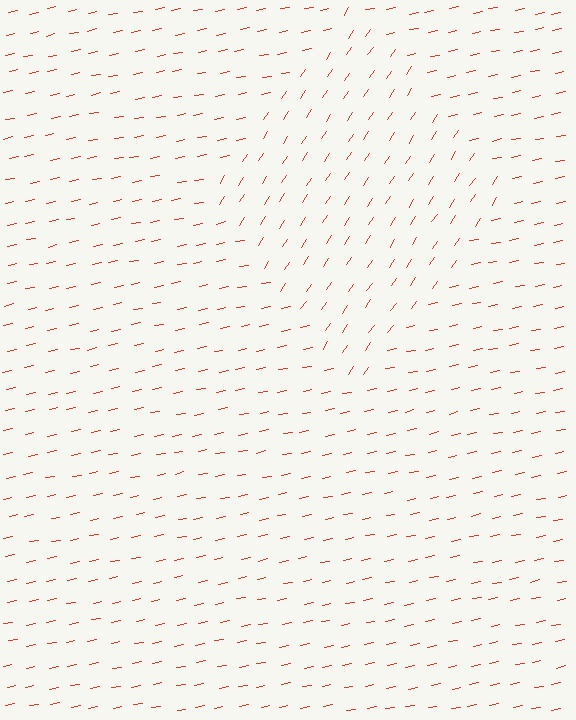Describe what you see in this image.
The image is filled with small red line segments. A diamond region in the image has lines oriented differently from the surrounding lines, creating a visible texture boundary.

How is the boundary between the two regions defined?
The boundary is defined purely by a change in line orientation (approximately 45 degrees difference). All lines are the same color and thickness.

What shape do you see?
I see a diamond.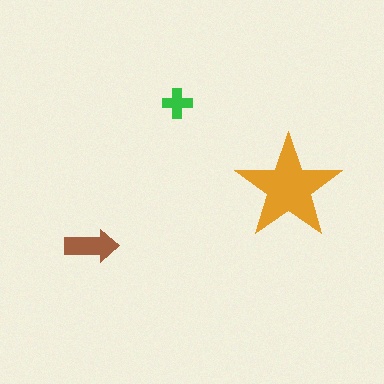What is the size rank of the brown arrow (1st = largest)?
2nd.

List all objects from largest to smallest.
The orange star, the brown arrow, the green cross.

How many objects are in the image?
There are 3 objects in the image.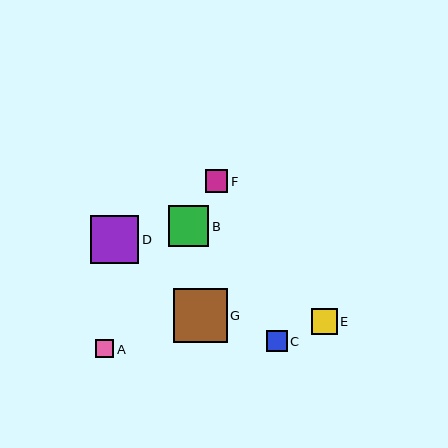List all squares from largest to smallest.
From largest to smallest: G, D, B, E, F, C, A.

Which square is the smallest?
Square A is the smallest with a size of approximately 18 pixels.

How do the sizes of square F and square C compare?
Square F and square C are approximately the same size.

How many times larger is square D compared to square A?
Square D is approximately 2.6 times the size of square A.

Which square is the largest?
Square G is the largest with a size of approximately 54 pixels.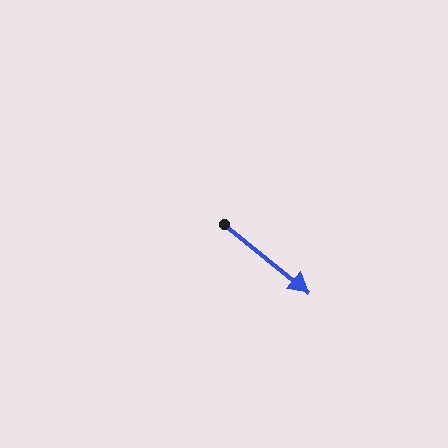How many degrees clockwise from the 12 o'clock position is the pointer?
Approximately 129 degrees.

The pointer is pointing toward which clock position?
Roughly 4 o'clock.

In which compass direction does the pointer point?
Southeast.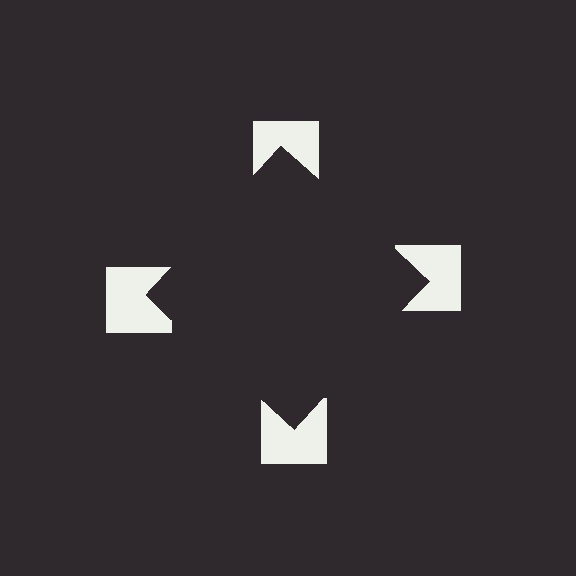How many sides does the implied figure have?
4 sides.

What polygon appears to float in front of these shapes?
An illusory square — its edges are inferred from the aligned wedge cuts in the notched squares, not physically drawn.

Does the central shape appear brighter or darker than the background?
It typically appears slightly darker than the background, even though no actual brightness change is drawn.